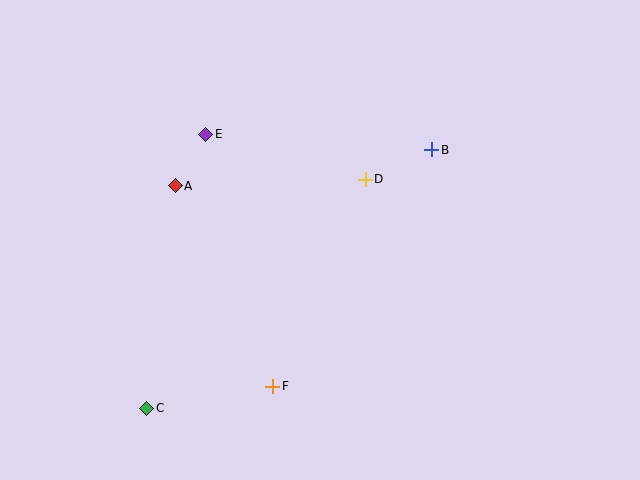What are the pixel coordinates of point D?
Point D is at (365, 179).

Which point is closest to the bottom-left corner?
Point C is closest to the bottom-left corner.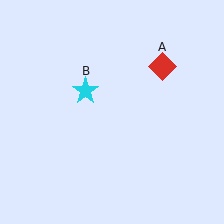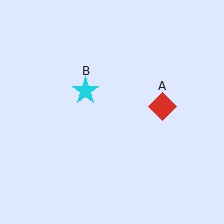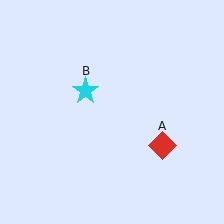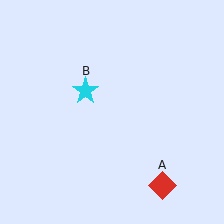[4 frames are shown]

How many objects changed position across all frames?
1 object changed position: red diamond (object A).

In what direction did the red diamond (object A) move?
The red diamond (object A) moved down.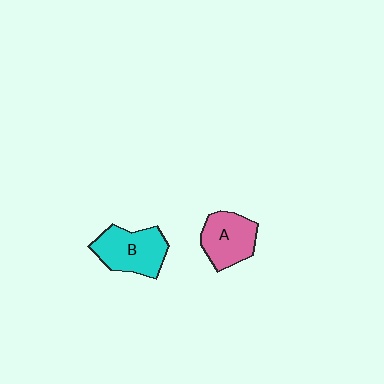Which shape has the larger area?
Shape B (cyan).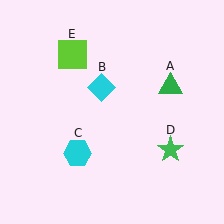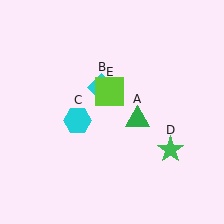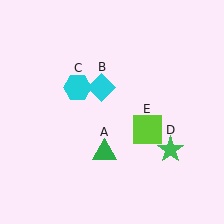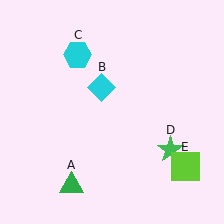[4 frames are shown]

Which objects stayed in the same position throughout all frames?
Cyan diamond (object B) and green star (object D) remained stationary.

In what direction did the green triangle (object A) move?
The green triangle (object A) moved down and to the left.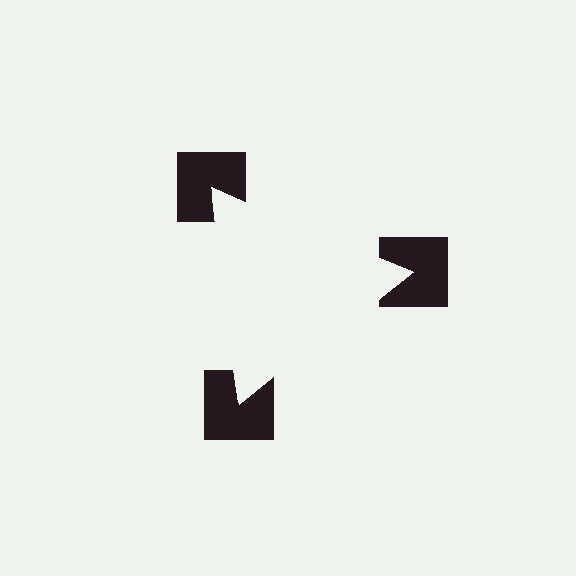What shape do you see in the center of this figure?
An illusory triangle — its edges are inferred from the aligned wedge cuts in the notched squares, not physically drawn.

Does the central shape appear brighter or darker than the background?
It typically appears slightly brighter than the background, even though no actual brightness change is drawn.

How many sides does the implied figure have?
3 sides.